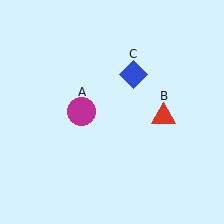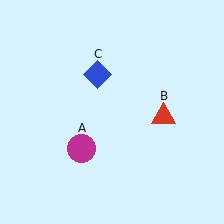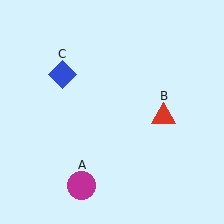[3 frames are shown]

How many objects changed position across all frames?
2 objects changed position: magenta circle (object A), blue diamond (object C).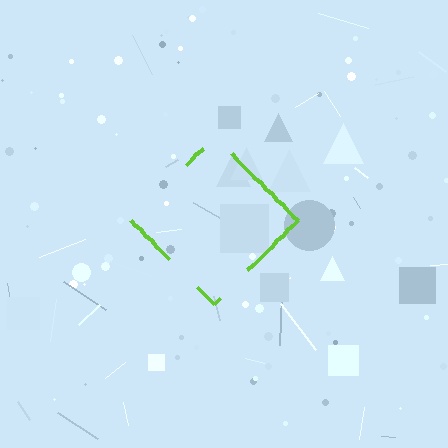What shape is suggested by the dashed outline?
The dashed outline suggests a diamond.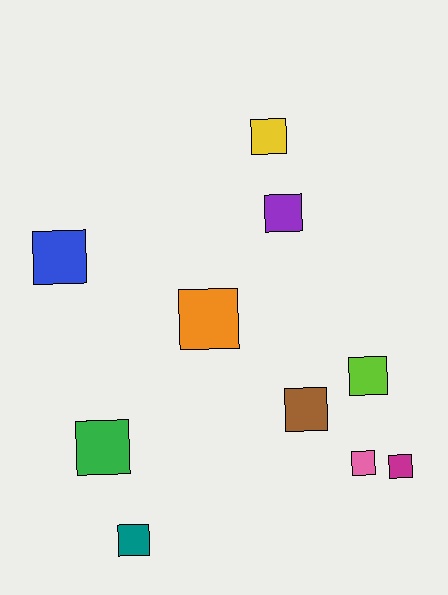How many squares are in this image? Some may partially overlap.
There are 10 squares.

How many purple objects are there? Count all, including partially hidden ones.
There is 1 purple object.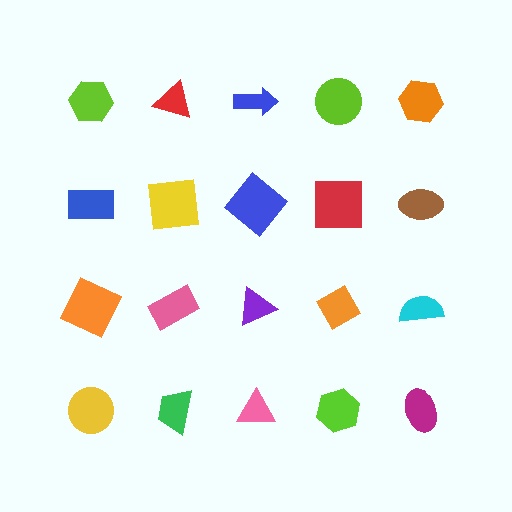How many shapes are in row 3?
5 shapes.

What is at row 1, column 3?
A blue arrow.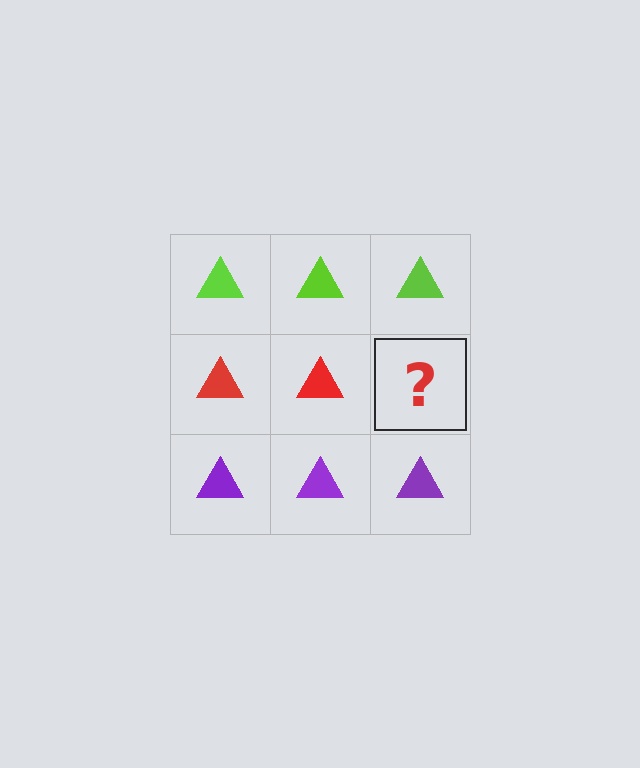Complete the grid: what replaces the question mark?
The question mark should be replaced with a red triangle.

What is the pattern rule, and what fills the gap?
The rule is that each row has a consistent color. The gap should be filled with a red triangle.